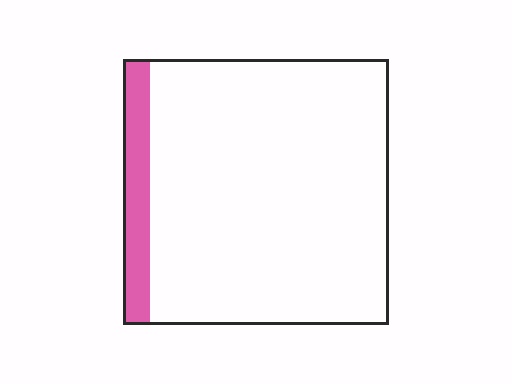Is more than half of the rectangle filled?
No.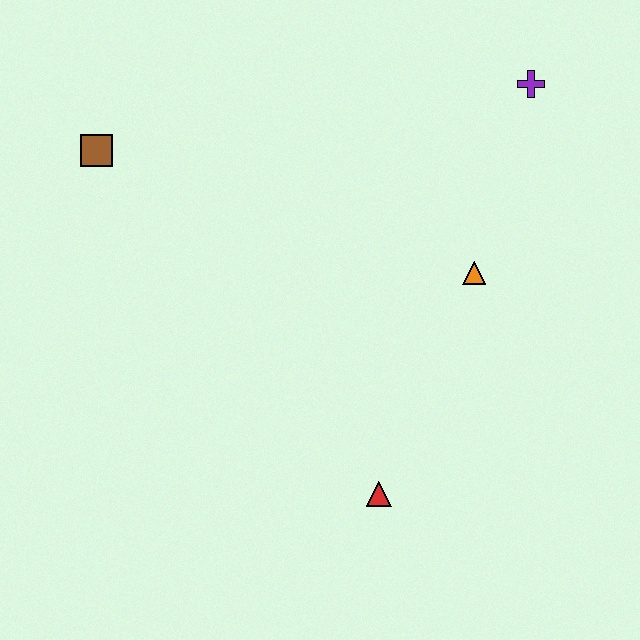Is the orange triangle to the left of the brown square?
No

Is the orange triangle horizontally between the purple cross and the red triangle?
Yes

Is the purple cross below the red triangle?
No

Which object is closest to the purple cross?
The orange triangle is closest to the purple cross.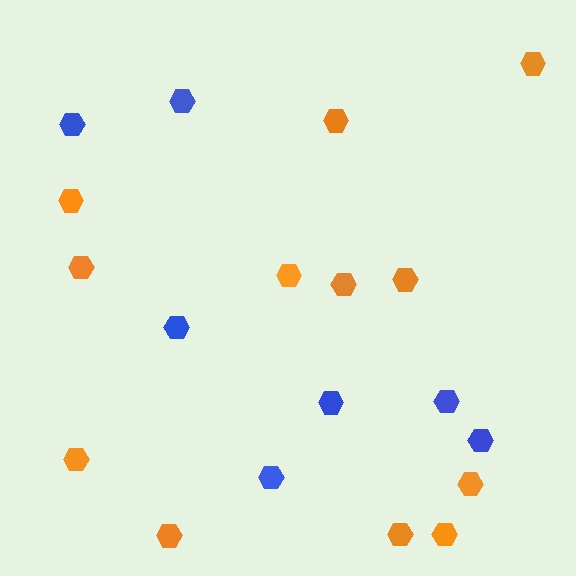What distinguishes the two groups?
There are 2 groups: one group of orange hexagons (12) and one group of blue hexagons (7).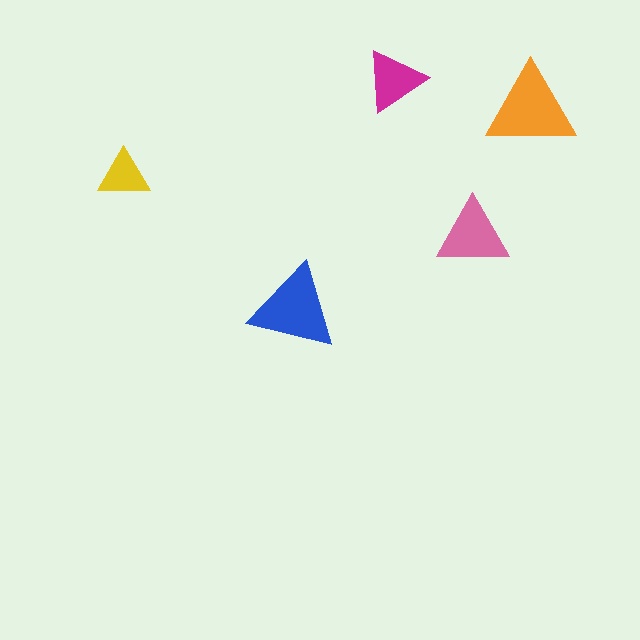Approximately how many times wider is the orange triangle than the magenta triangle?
About 1.5 times wider.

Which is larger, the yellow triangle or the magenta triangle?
The magenta one.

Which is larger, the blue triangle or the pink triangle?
The blue one.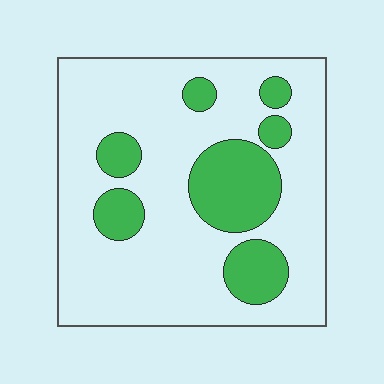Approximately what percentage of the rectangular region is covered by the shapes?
Approximately 25%.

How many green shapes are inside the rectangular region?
7.